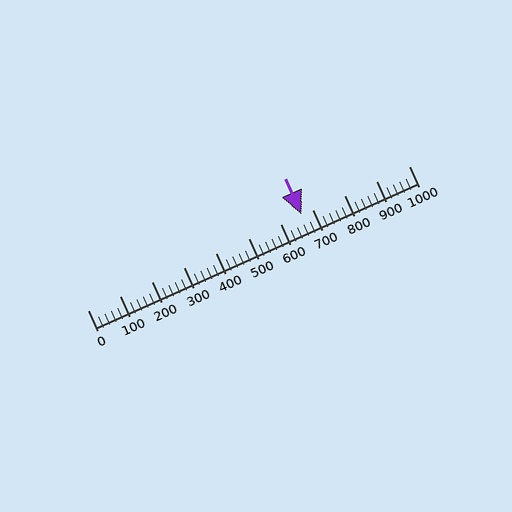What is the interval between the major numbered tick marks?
The major tick marks are spaced 100 units apart.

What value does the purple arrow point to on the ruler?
The purple arrow points to approximately 667.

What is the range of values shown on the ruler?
The ruler shows values from 0 to 1000.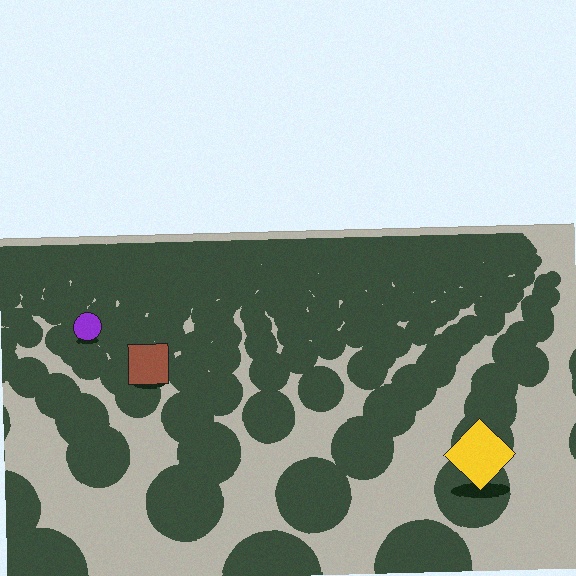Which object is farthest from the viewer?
The purple circle is farthest from the viewer. It appears smaller and the ground texture around it is denser.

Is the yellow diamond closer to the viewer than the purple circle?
Yes. The yellow diamond is closer — you can tell from the texture gradient: the ground texture is coarser near it.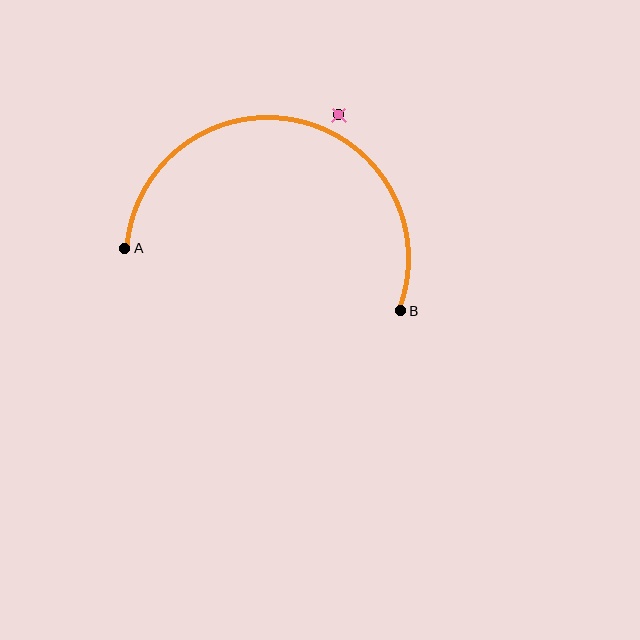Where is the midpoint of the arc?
The arc midpoint is the point on the curve farthest from the straight line joining A and B. It sits above that line.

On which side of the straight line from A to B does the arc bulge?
The arc bulges above the straight line connecting A and B.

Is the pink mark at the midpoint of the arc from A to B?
No — the pink mark does not lie on the arc at all. It sits slightly outside the curve.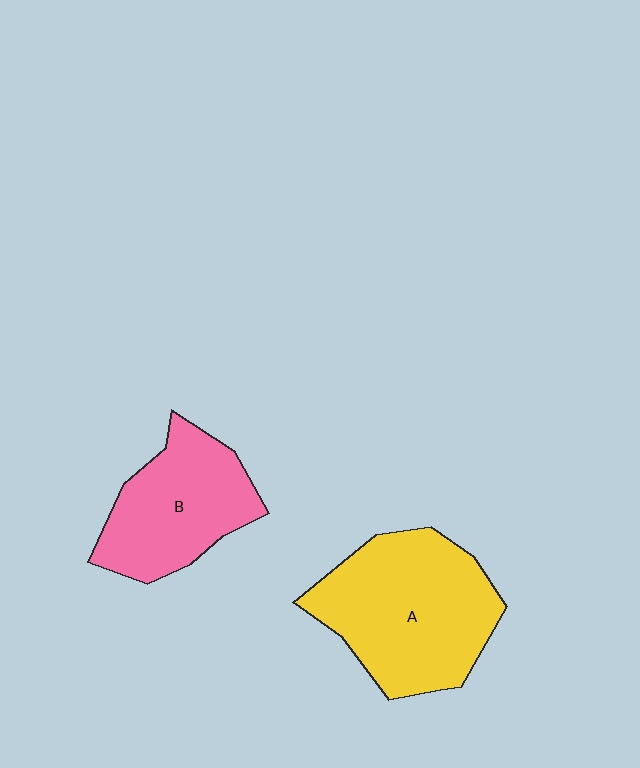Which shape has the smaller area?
Shape B (pink).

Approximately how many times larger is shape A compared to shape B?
Approximately 1.4 times.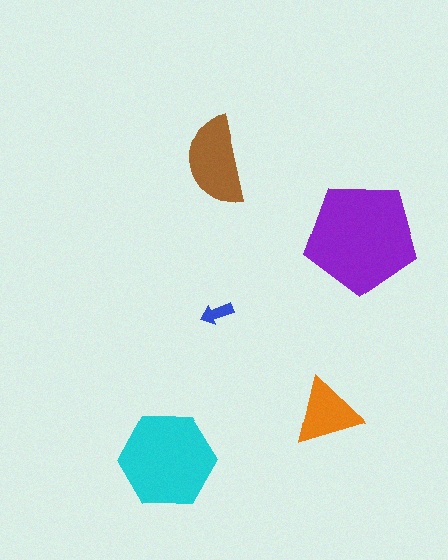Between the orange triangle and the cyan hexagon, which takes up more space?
The cyan hexagon.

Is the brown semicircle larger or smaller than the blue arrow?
Larger.